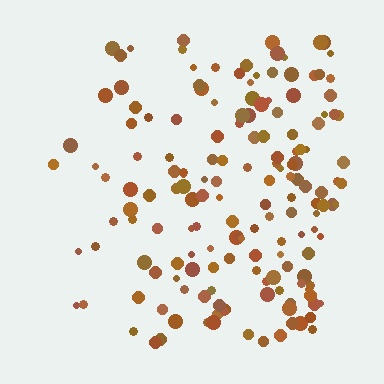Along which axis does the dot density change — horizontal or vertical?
Horizontal.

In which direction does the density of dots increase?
From left to right, with the right side densest.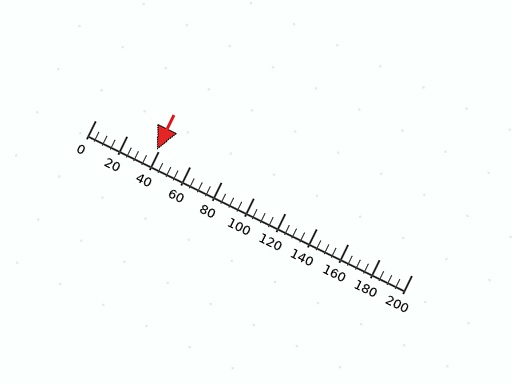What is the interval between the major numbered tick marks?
The major tick marks are spaced 20 units apart.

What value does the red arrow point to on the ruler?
The red arrow points to approximately 39.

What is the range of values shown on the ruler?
The ruler shows values from 0 to 200.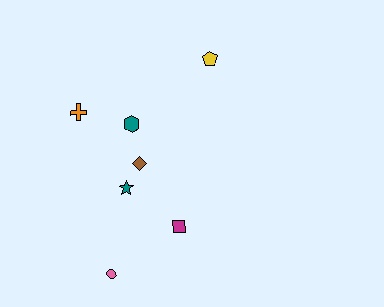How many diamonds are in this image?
There is 1 diamond.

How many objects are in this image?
There are 7 objects.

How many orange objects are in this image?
There is 1 orange object.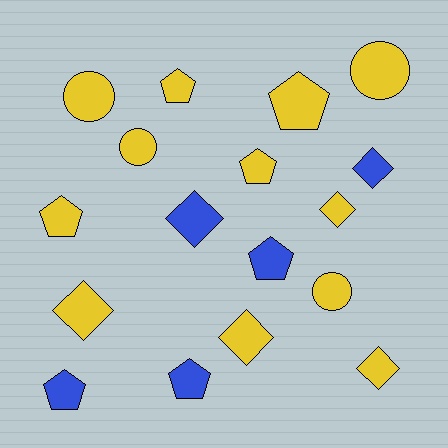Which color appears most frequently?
Yellow, with 12 objects.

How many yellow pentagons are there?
There are 4 yellow pentagons.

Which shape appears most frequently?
Pentagon, with 7 objects.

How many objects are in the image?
There are 17 objects.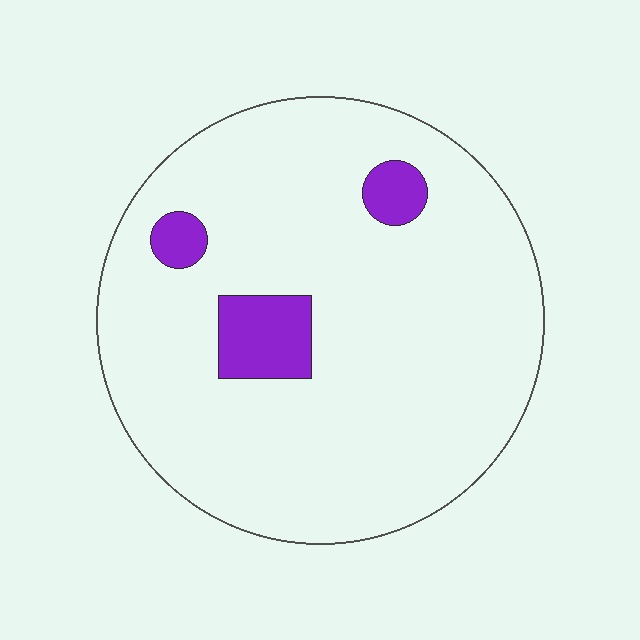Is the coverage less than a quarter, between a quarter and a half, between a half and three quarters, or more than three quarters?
Less than a quarter.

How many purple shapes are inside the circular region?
3.